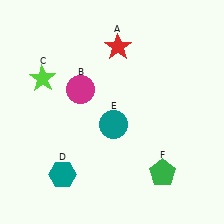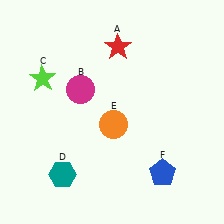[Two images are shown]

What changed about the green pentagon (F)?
In Image 1, F is green. In Image 2, it changed to blue.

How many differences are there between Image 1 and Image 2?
There are 2 differences between the two images.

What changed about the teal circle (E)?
In Image 1, E is teal. In Image 2, it changed to orange.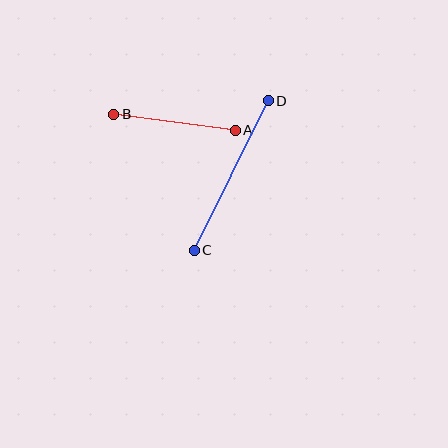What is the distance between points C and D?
The distance is approximately 166 pixels.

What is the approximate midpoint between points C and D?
The midpoint is at approximately (231, 175) pixels.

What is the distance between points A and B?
The distance is approximately 122 pixels.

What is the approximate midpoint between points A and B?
The midpoint is at approximately (174, 122) pixels.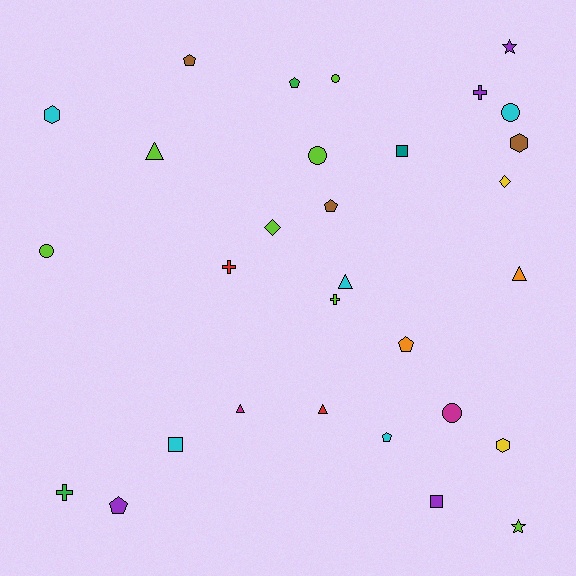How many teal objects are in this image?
There is 1 teal object.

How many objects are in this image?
There are 30 objects.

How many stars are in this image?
There are 2 stars.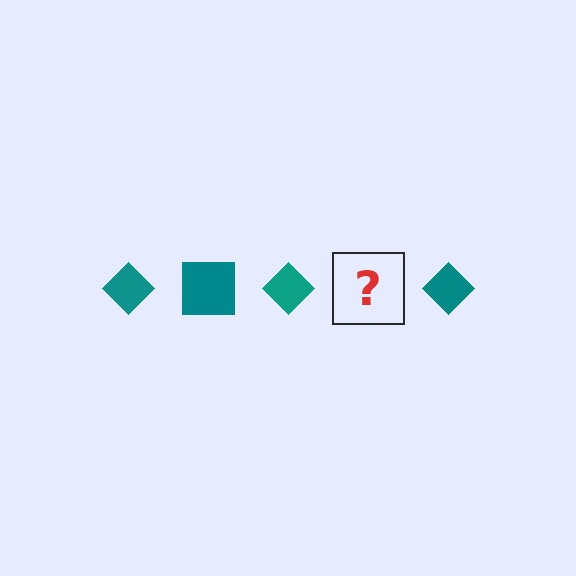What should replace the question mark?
The question mark should be replaced with a teal square.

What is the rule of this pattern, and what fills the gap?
The rule is that the pattern cycles through diamond, square shapes in teal. The gap should be filled with a teal square.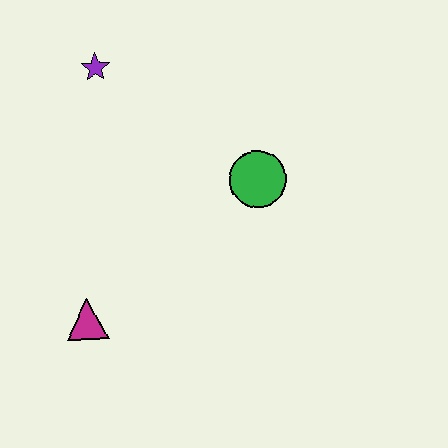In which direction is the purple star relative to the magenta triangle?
The purple star is above the magenta triangle.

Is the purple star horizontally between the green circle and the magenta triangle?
Yes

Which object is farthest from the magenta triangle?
The purple star is farthest from the magenta triangle.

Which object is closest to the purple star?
The green circle is closest to the purple star.